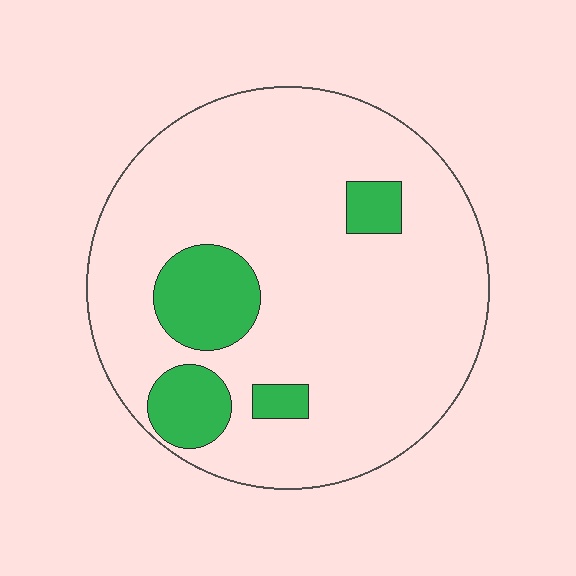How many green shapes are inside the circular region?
4.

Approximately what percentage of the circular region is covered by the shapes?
Approximately 15%.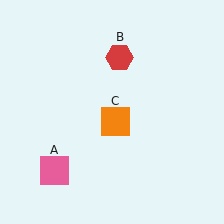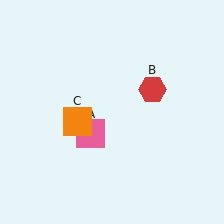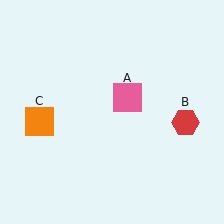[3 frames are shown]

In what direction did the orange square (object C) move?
The orange square (object C) moved left.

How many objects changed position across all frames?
3 objects changed position: pink square (object A), red hexagon (object B), orange square (object C).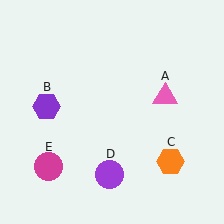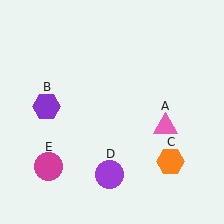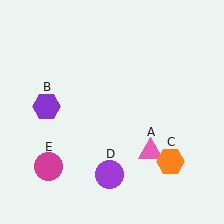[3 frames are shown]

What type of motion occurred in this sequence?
The pink triangle (object A) rotated clockwise around the center of the scene.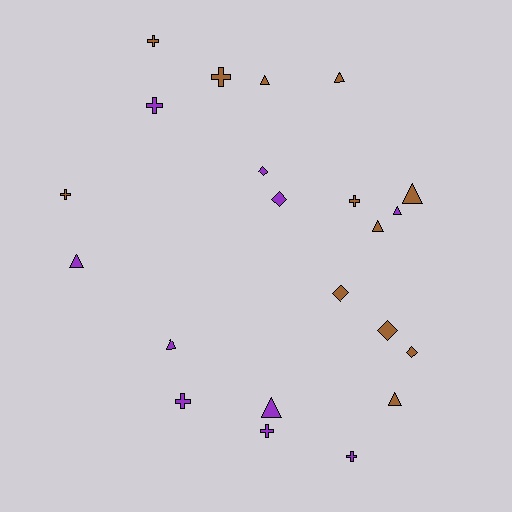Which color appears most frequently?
Brown, with 12 objects.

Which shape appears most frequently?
Triangle, with 9 objects.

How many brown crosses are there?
There are 4 brown crosses.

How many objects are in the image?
There are 22 objects.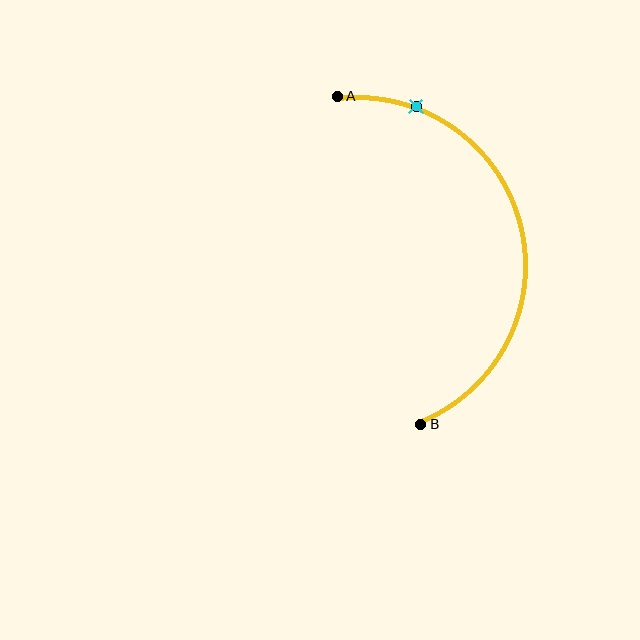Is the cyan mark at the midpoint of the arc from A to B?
No. The cyan mark lies on the arc but is closer to endpoint A. The arc midpoint would be at the point on the curve equidistant along the arc from both A and B.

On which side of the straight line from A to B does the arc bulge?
The arc bulges to the right of the straight line connecting A and B.